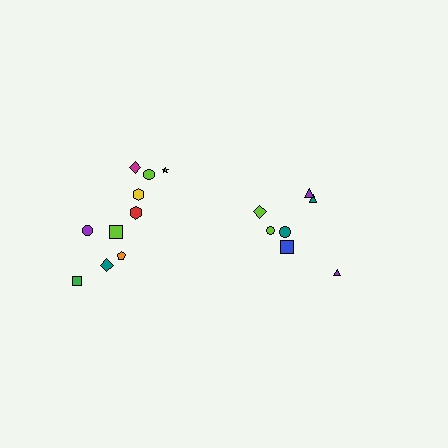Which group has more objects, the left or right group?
The left group.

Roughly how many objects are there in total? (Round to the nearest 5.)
Roughly 15 objects in total.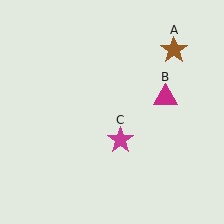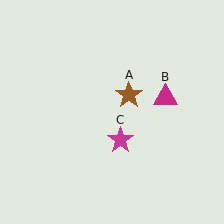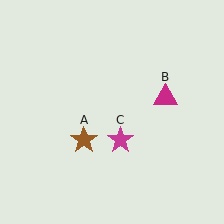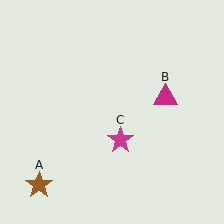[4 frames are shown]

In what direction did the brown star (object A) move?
The brown star (object A) moved down and to the left.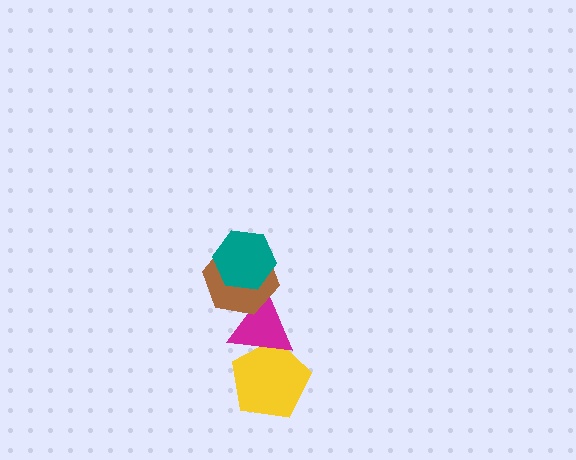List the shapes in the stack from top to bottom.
From top to bottom: the teal hexagon, the brown hexagon, the magenta triangle, the yellow pentagon.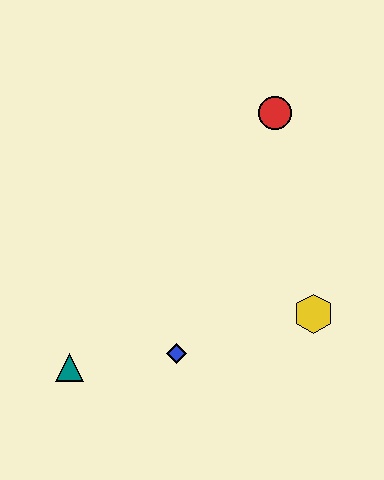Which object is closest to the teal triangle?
The blue diamond is closest to the teal triangle.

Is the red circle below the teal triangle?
No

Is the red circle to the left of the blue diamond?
No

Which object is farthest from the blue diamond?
The red circle is farthest from the blue diamond.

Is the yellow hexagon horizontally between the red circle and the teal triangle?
No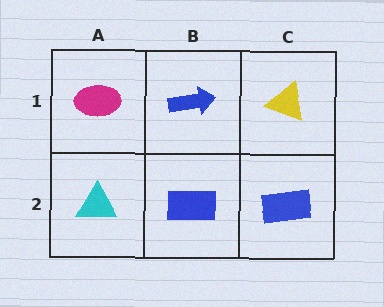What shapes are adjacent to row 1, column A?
A cyan triangle (row 2, column A), a blue arrow (row 1, column B).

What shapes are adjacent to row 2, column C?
A yellow triangle (row 1, column C), a blue rectangle (row 2, column B).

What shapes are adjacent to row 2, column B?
A blue arrow (row 1, column B), a cyan triangle (row 2, column A), a blue rectangle (row 2, column C).